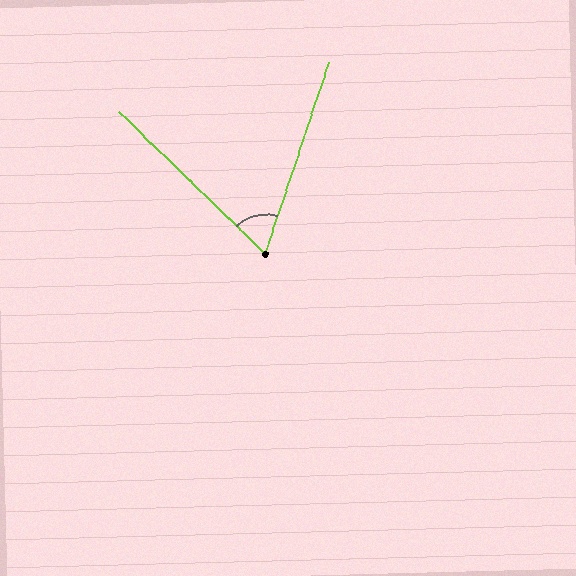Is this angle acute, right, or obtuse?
It is acute.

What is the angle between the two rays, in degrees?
Approximately 64 degrees.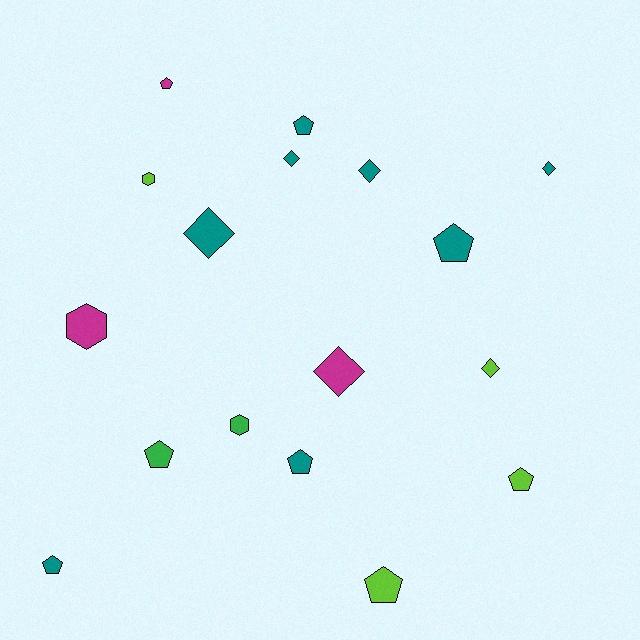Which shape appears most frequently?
Pentagon, with 8 objects.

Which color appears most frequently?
Teal, with 8 objects.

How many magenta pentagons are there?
There is 1 magenta pentagon.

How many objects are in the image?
There are 17 objects.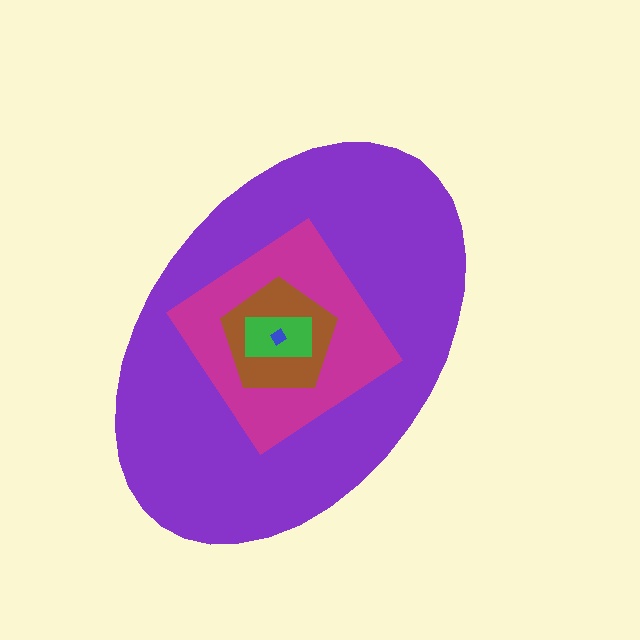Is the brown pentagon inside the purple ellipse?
Yes.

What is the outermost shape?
The purple ellipse.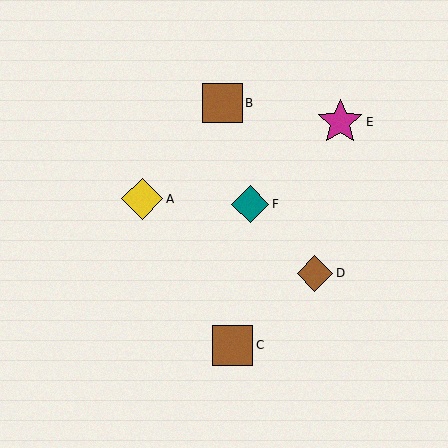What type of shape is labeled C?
Shape C is a brown square.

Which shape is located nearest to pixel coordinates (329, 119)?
The magenta star (labeled E) at (340, 122) is nearest to that location.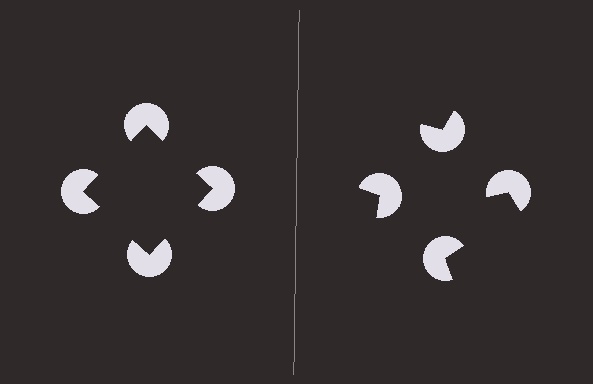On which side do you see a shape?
An illusory square appears on the left side. On the right side the wedge cuts are rotated, so no coherent shape forms.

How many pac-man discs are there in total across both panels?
8 — 4 on each side.